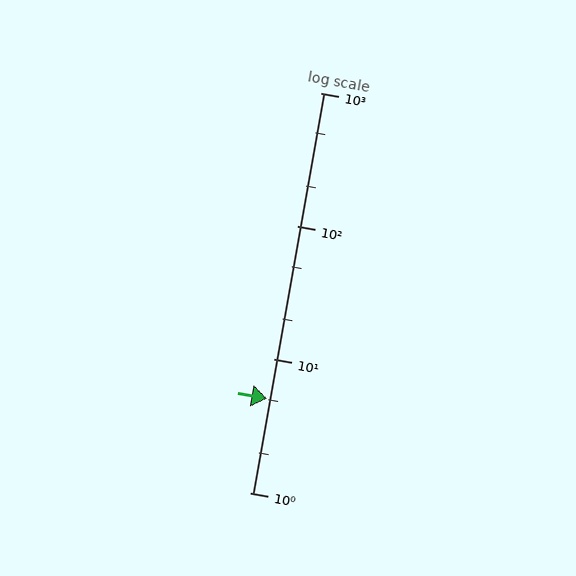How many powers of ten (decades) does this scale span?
The scale spans 3 decades, from 1 to 1000.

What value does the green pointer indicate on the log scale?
The pointer indicates approximately 5.1.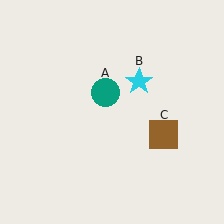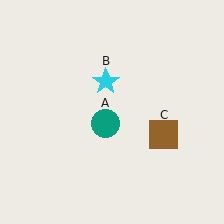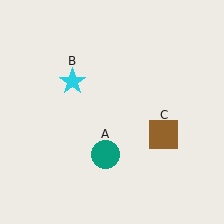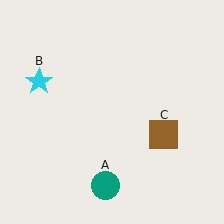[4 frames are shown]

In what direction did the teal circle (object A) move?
The teal circle (object A) moved down.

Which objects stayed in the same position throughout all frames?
Brown square (object C) remained stationary.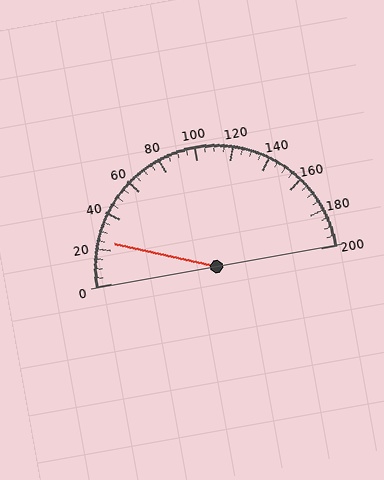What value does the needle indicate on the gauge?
The needle indicates approximately 25.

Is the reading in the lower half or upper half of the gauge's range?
The reading is in the lower half of the range (0 to 200).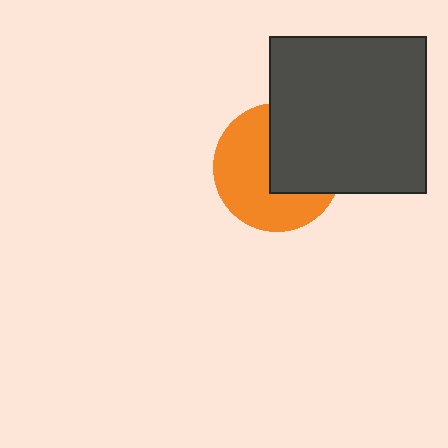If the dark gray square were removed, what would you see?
You would see the complete orange circle.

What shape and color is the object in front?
The object in front is a dark gray square.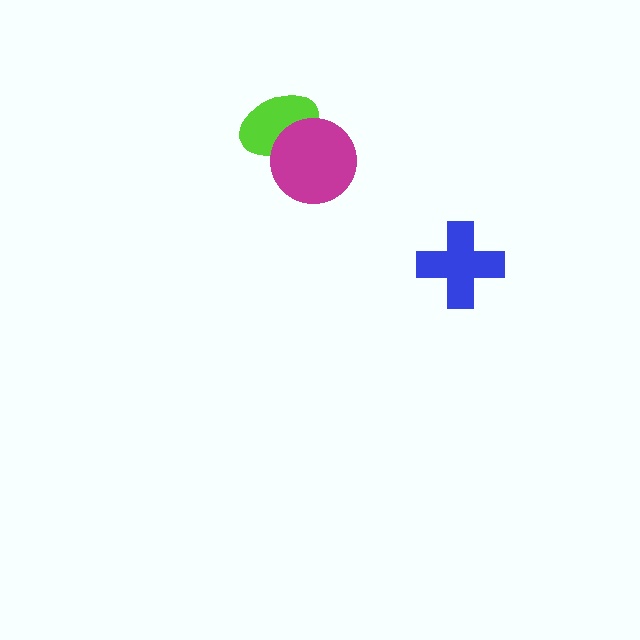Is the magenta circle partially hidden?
No, no other shape covers it.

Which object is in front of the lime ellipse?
The magenta circle is in front of the lime ellipse.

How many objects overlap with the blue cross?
0 objects overlap with the blue cross.